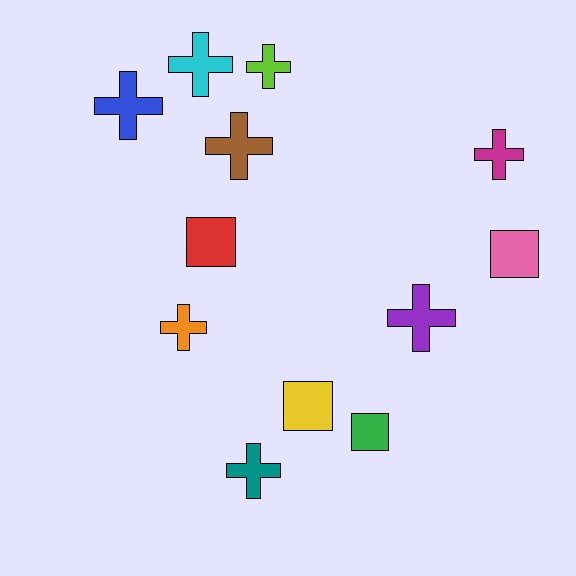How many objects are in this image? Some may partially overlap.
There are 12 objects.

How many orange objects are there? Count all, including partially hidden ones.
There is 1 orange object.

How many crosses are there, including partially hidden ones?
There are 8 crosses.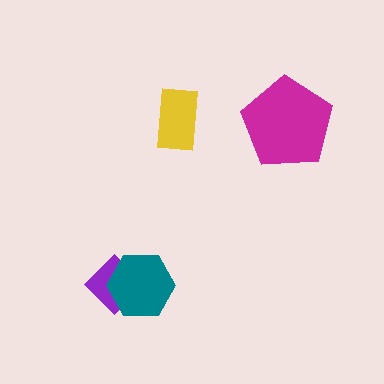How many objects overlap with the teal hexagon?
1 object overlaps with the teal hexagon.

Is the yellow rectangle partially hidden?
No, no other shape covers it.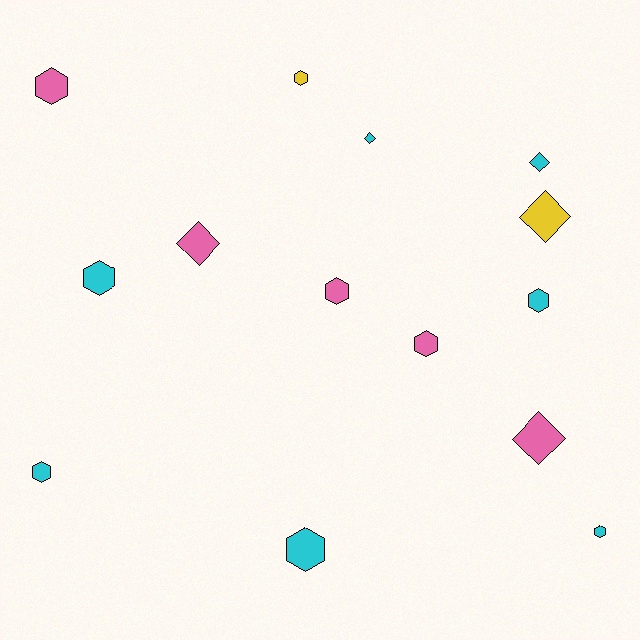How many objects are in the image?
There are 14 objects.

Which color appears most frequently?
Cyan, with 7 objects.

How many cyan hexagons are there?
There are 5 cyan hexagons.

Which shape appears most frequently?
Hexagon, with 9 objects.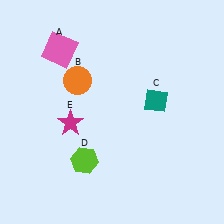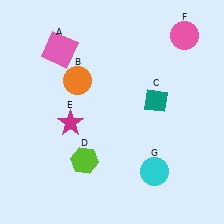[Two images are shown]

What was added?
A pink circle (F), a cyan circle (G) were added in Image 2.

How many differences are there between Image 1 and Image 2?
There are 2 differences between the two images.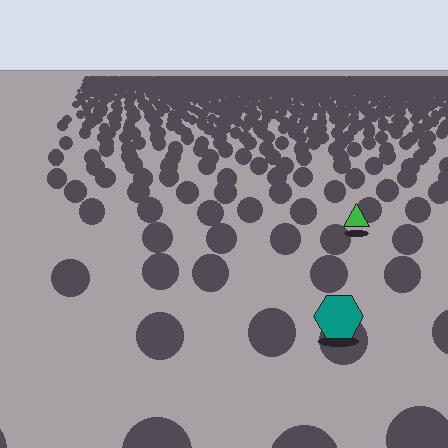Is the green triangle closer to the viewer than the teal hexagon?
No. The teal hexagon is closer — you can tell from the texture gradient: the ground texture is coarser near it.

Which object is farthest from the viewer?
The green triangle is farthest from the viewer. It appears smaller and the ground texture around it is denser.